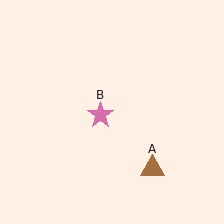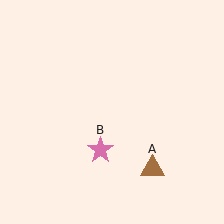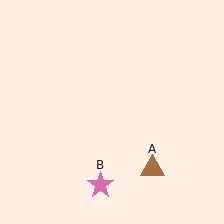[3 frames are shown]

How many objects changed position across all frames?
1 object changed position: pink star (object B).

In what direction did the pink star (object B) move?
The pink star (object B) moved down.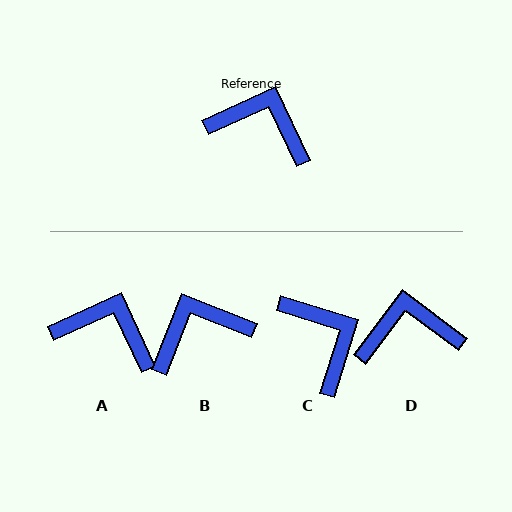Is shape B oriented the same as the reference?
No, it is off by about 44 degrees.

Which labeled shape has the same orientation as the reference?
A.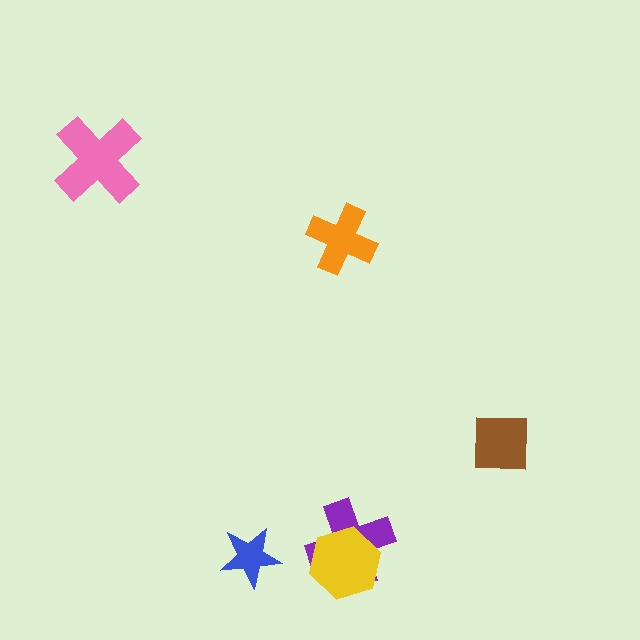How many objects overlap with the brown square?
0 objects overlap with the brown square.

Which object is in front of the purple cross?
The yellow hexagon is in front of the purple cross.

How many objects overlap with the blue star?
0 objects overlap with the blue star.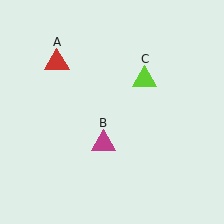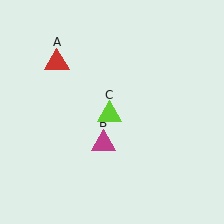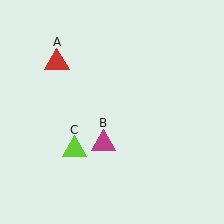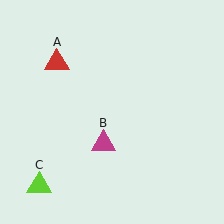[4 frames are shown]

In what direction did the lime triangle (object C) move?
The lime triangle (object C) moved down and to the left.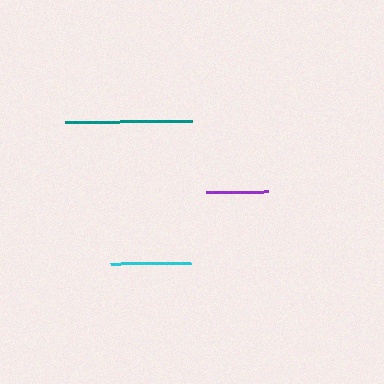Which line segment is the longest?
The teal line is the longest at approximately 127 pixels.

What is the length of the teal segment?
The teal segment is approximately 127 pixels long.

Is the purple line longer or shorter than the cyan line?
The cyan line is longer than the purple line.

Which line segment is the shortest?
The purple line is the shortest at approximately 62 pixels.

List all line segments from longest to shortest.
From longest to shortest: teal, cyan, purple.